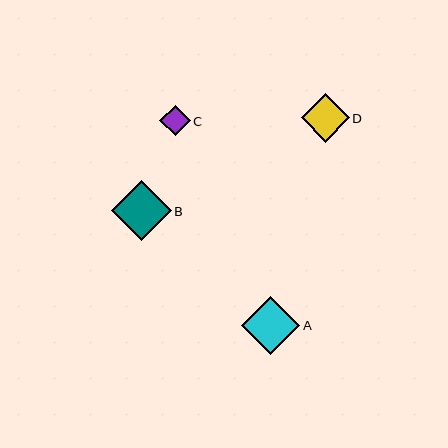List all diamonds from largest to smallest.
From largest to smallest: B, A, D, C.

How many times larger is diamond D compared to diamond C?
Diamond D is approximately 1.6 times the size of diamond C.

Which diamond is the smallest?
Diamond C is the smallest with a size of approximately 30 pixels.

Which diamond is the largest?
Diamond B is the largest with a size of approximately 60 pixels.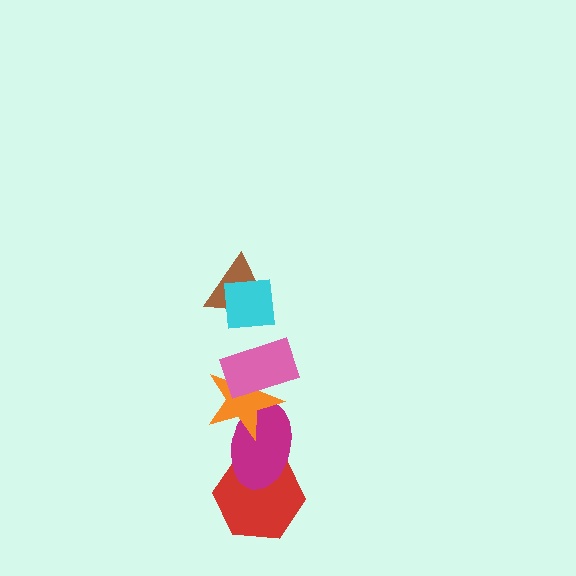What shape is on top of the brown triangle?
The cyan square is on top of the brown triangle.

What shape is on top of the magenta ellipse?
The orange star is on top of the magenta ellipse.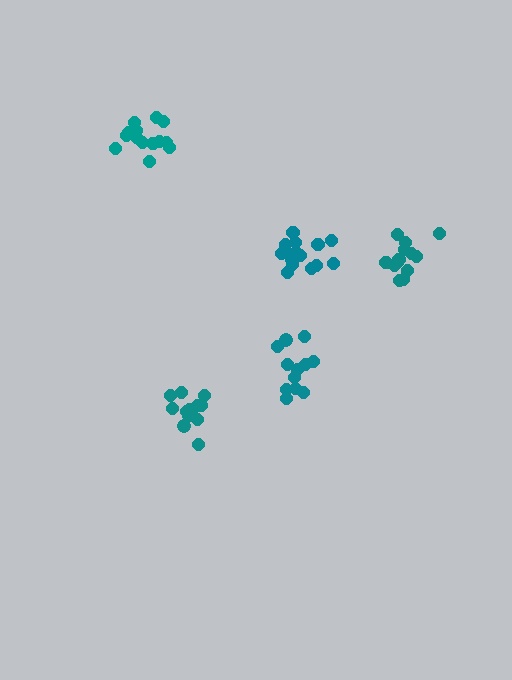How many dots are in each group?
Group 1: 12 dots, Group 2: 15 dots, Group 3: 13 dots, Group 4: 14 dots, Group 5: 13 dots (67 total).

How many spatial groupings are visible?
There are 5 spatial groupings.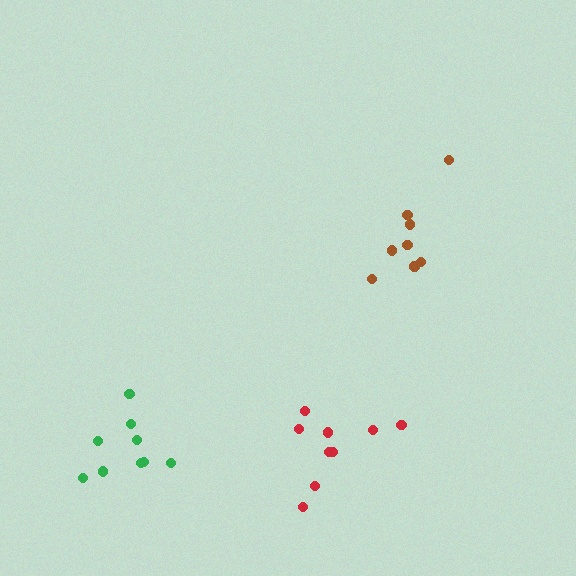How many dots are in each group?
Group 1: 9 dots, Group 2: 8 dots, Group 3: 9 dots (26 total).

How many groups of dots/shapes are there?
There are 3 groups.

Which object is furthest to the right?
The brown cluster is rightmost.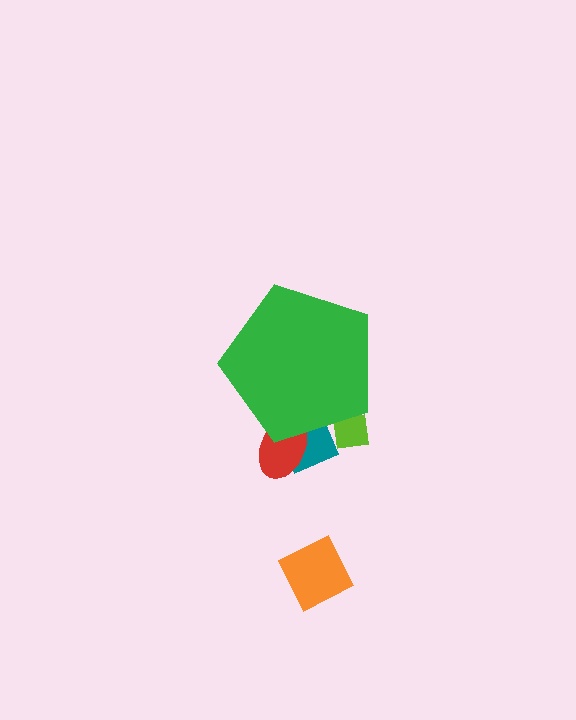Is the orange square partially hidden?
No, the orange square is fully visible.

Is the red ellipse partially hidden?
Yes, the red ellipse is partially hidden behind the green pentagon.